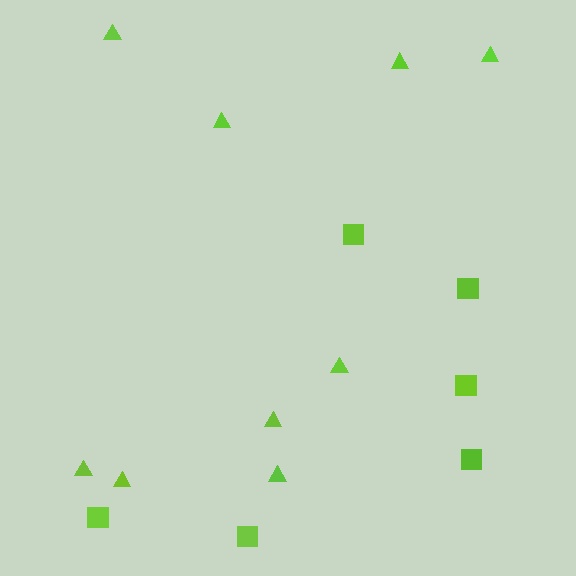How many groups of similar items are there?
There are 2 groups: one group of squares (6) and one group of triangles (9).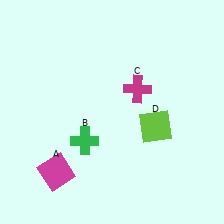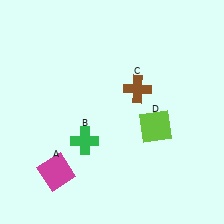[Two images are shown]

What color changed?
The cross (C) changed from magenta in Image 1 to brown in Image 2.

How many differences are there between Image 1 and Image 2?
There is 1 difference between the two images.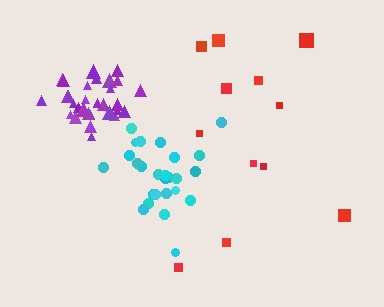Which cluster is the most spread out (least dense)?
Red.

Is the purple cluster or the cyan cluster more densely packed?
Purple.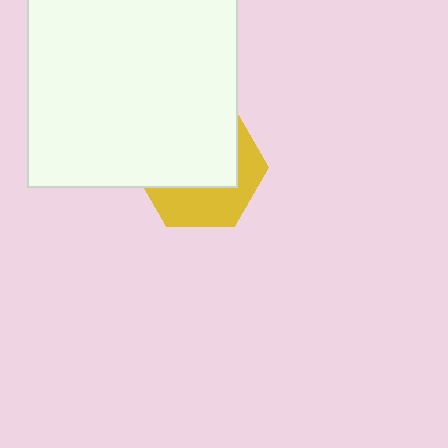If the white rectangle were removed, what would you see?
You would see the complete yellow hexagon.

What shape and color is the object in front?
The object in front is a white rectangle.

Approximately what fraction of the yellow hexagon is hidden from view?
Roughly 59% of the yellow hexagon is hidden behind the white rectangle.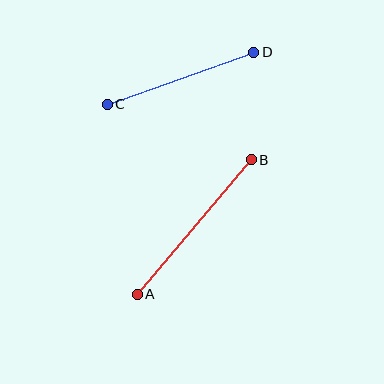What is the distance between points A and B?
The distance is approximately 176 pixels.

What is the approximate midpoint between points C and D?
The midpoint is at approximately (180, 78) pixels.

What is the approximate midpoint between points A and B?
The midpoint is at approximately (194, 227) pixels.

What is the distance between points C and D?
The distance is approximately 156 pixels.